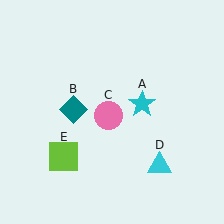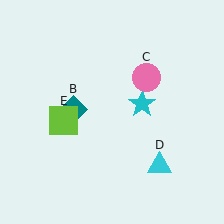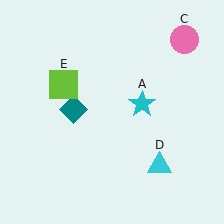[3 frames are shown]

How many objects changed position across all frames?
2 objects changed position: pink circle (object C), lime square (object E).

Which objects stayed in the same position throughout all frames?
Cyan star (object A) and teal diamond (object B) and cyan triangle (object D) remained stationary.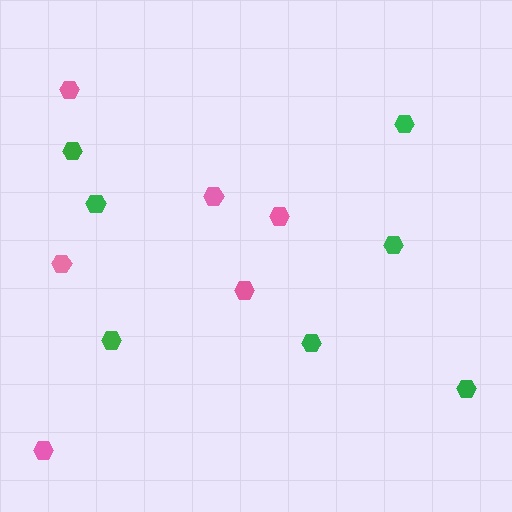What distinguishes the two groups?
There are 2 groups: one group of pink hexagons (6) and one group of green hexagons (7).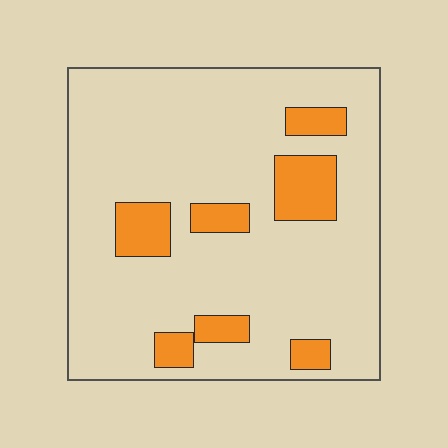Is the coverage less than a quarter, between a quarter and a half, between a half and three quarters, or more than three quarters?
Less than a quarter.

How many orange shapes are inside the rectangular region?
7.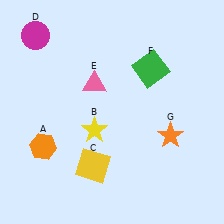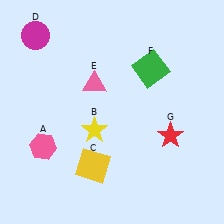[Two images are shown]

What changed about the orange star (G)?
In Image 1, G is orange. In Image 2, it changed to red.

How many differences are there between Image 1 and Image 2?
There are 2 differences between the two images.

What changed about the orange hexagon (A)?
In Image 1, A is orange. In Image 2, it changed to pink.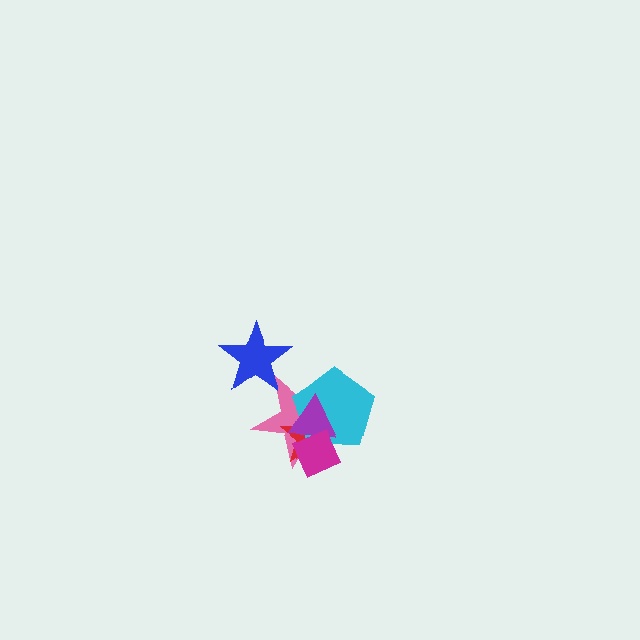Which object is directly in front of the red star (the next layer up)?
The cyan pentagon is directly in front of the red star.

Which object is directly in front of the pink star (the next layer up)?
The red star is directly in front of the pink star.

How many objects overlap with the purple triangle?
4 objects overlap with the purple triangle.